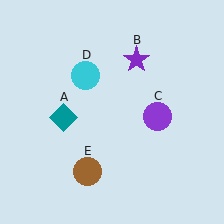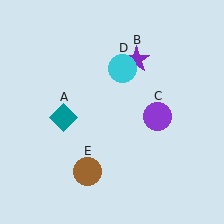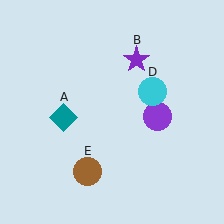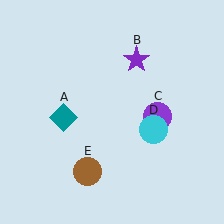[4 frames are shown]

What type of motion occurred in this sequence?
The cyan circle (object D) rotated clockwise around the center of the scene.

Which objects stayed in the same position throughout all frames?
Teal diamond (object A) and purple star (object B) and purple circle (object C) and brown circle (object E) remained stationary.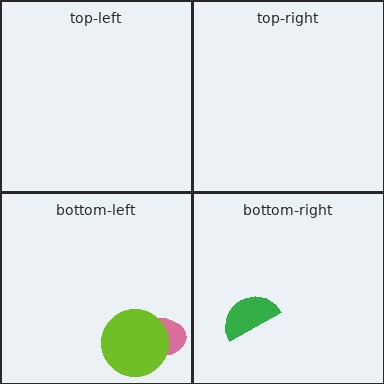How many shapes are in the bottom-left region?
2.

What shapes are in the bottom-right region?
The green semicircle.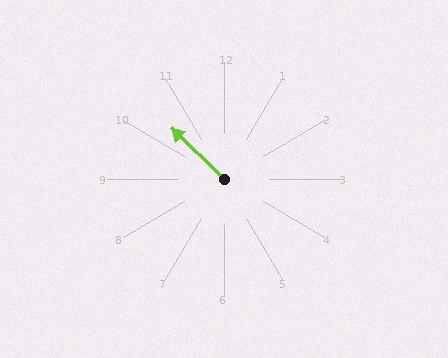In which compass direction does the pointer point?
Northwest.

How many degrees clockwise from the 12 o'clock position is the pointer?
Approximately 314 degrees.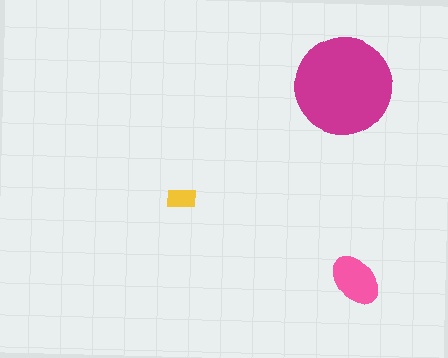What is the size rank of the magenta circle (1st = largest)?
1st.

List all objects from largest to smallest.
The magenta circle, the pink ellipse, the yellow rectangle.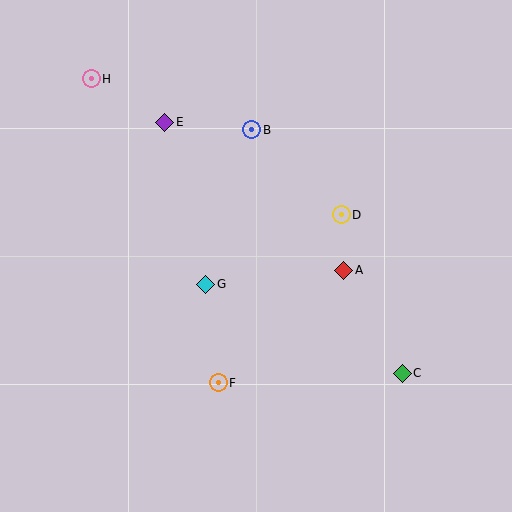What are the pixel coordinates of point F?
Point F is at (218, 383).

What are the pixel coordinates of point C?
Point C is at (402, 373).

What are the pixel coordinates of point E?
Point E is at (165, 122).